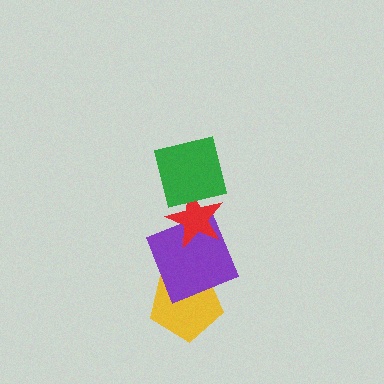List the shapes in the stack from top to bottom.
From top to bottom: the green square, the red star, the purple square, the yellow pentagon.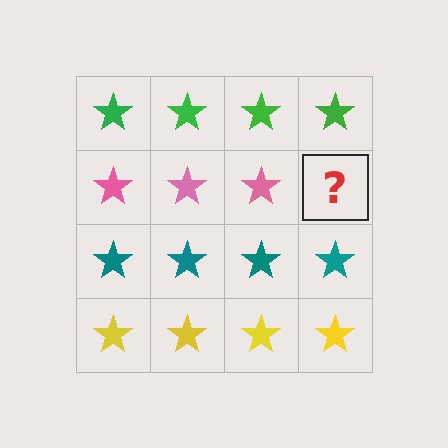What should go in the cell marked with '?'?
The missing cell should contain a pink star.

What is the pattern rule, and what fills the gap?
The rule is that each row has a consistent color. The gap should be filled with a pink star.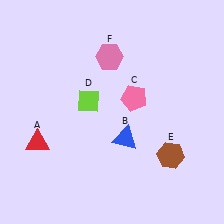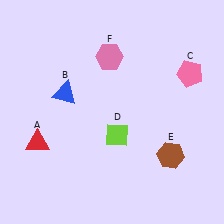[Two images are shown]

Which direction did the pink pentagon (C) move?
The pink pentagon (C) moved right.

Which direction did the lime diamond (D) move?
The lime diamond (D) moved down.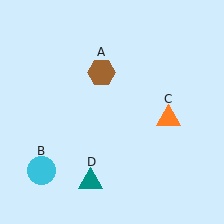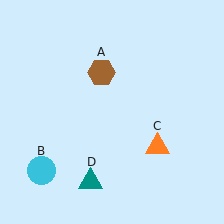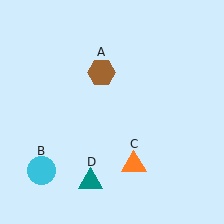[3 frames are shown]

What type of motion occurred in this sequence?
The orange triangle (object C) rotated clockwise around the center of the scene.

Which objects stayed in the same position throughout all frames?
Brown hexagon (object A) and cyan circle (object B) and teal triangle (object D) remained stationary.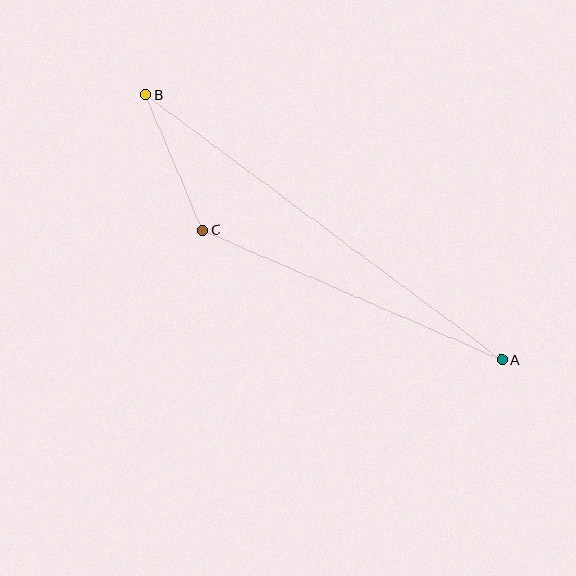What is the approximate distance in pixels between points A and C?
The distance between A and C is approximately 326 pixels.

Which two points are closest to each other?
Points B and C are closest to each other.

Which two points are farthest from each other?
Points A and B are farthest from each other.